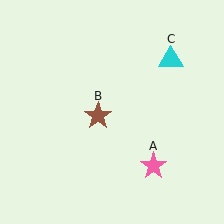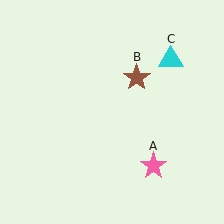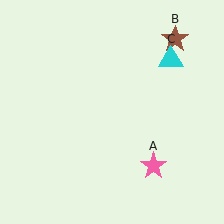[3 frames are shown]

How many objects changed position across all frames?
1 object changed position: brown star (object B).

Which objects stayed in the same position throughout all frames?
Pink star (object A) and cyan triangle (object C) remained stationary.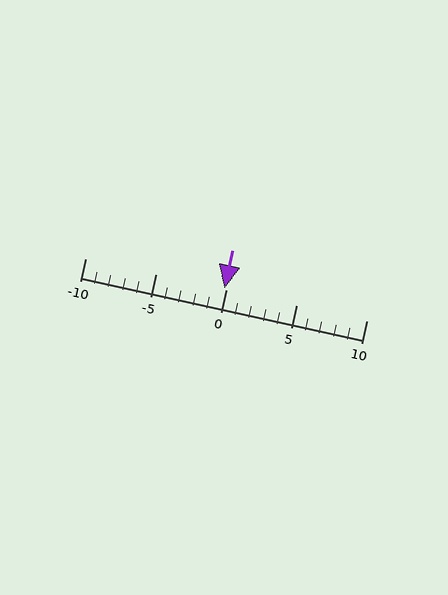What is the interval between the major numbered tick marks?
The major tick marks are spaced 5 units apart.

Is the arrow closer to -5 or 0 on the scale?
The arrow is closer to 0.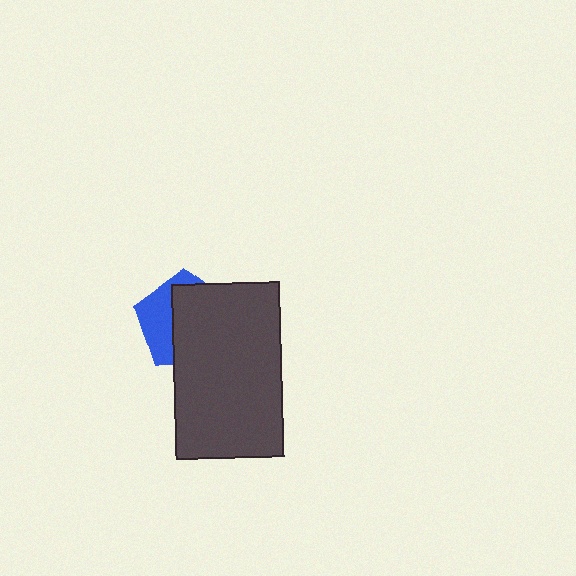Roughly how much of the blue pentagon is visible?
A small part of it is visible (roughly 38%).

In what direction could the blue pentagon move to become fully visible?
The blue pentagon could move left. That would shift it out from behind the dark gray rectangle entirely.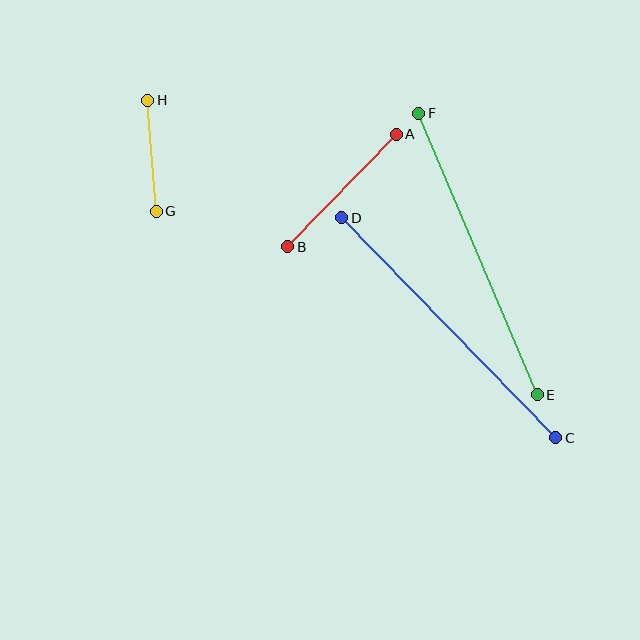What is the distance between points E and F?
The distance is approximately 306 pixels.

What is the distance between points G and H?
The distance is approximately 111 pixels.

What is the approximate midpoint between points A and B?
The midpoint is at approximately (342, 191) pixels.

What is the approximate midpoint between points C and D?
The midpoint is at approximately (449, 328) pixels.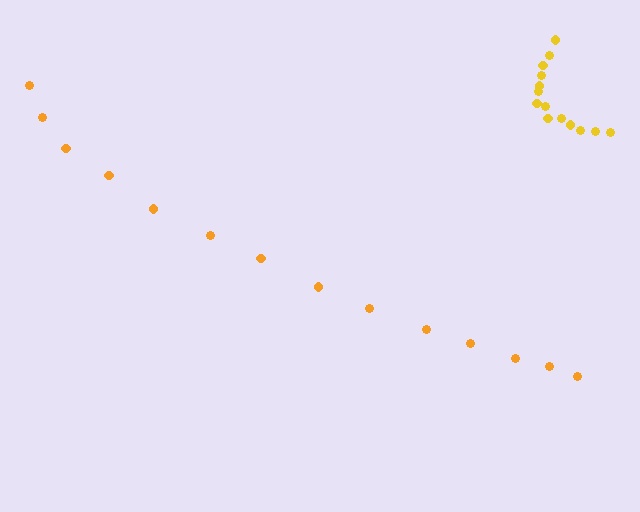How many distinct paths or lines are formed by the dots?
There are 2 distinct paths.